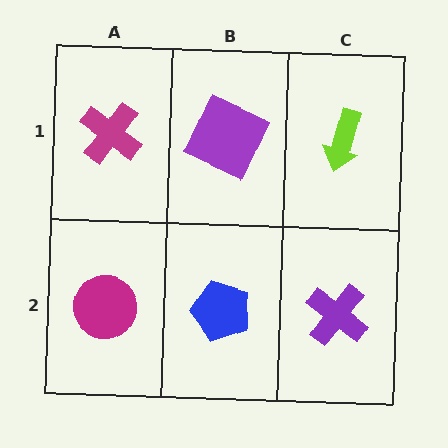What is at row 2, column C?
A purple cross.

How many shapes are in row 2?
3 shapes.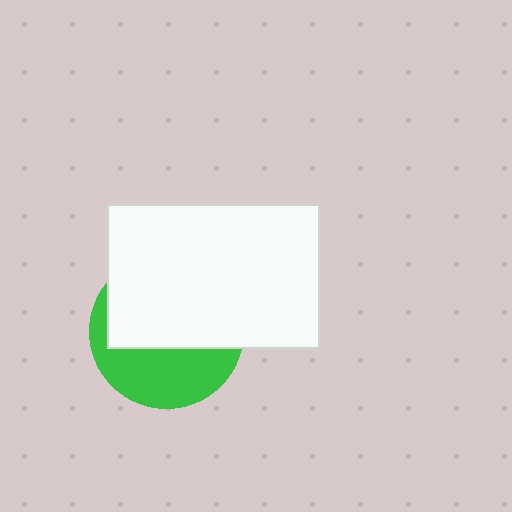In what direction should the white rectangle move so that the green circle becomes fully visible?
The white rectangle should move up. That is the shortest direction to clear the overlap and leave the green circle fully visible.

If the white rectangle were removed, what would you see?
You would see the complete green circle.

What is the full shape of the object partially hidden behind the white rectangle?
The partially hidden object is a green circle.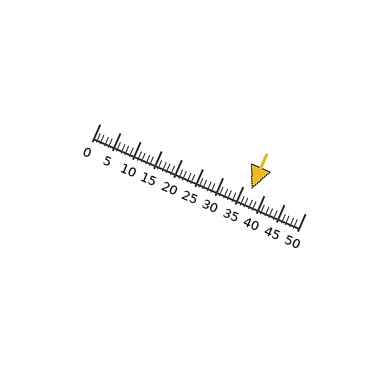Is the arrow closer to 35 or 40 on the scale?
The arrow is closer to 35.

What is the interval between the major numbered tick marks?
The major tick marks are spaced 5 units apart.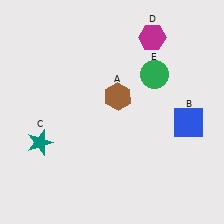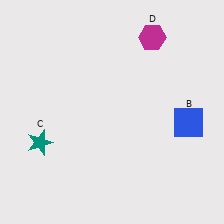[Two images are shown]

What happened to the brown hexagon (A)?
The brown hexagon (A) was removed in Image 2. It was in the top-right area of Image 1.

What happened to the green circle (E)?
The green circle (E) was removed in Image 2. It was in the top-right area of Image 1.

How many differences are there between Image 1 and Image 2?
There are 2 differences between the two images.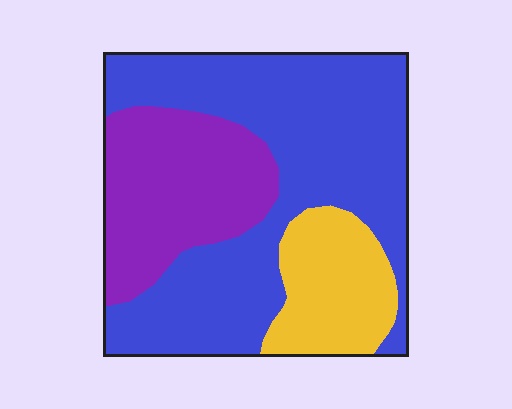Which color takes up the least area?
Yellow, at roughly 15%.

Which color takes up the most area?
Blue, at roughly 55%.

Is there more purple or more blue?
Blue.